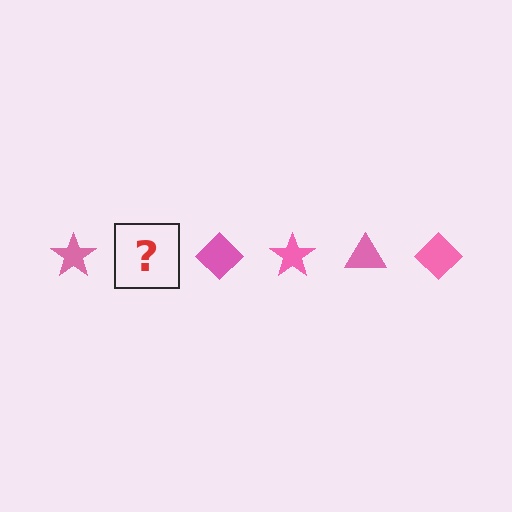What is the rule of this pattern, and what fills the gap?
The rule is that the pattern cycles through star, triangle, diamond shapes in pink. The gap should be filled with a pink triangle.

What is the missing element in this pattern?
The missing element is a pink triangle.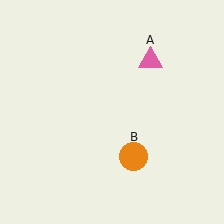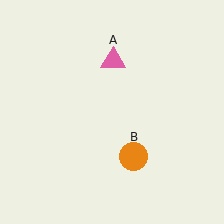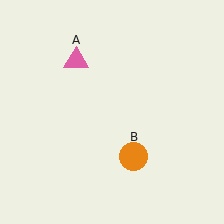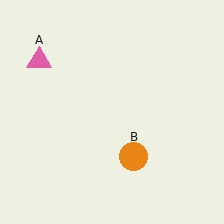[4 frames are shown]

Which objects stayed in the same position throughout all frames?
Orange circle (object B) remained stationary.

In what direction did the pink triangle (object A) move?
The pink triangle (object A) moved left.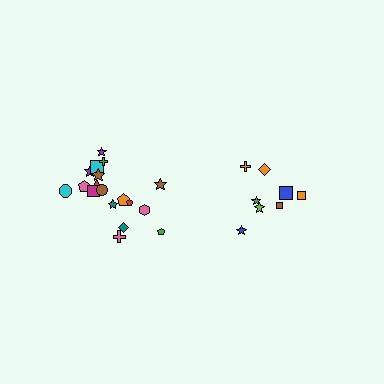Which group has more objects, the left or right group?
The left group.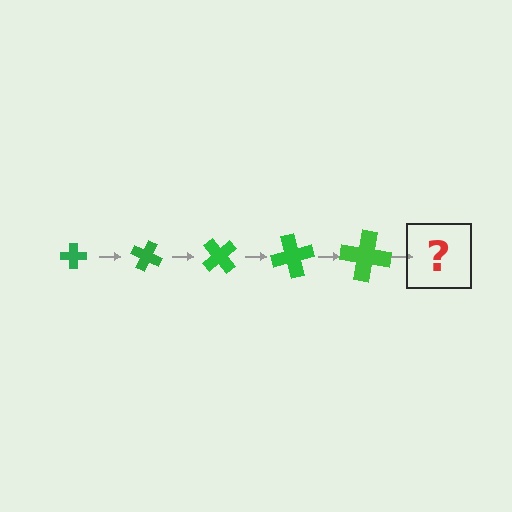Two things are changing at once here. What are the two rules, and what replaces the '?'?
The two rules are that the cross grows larger each step and it rotates 25 degrees each step. The '?' should be a cross, larger than the previous one and rotated 125 degrees from the start.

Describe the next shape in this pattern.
It should be a cross, larger than the previous one and rotated 125 degrees from the start.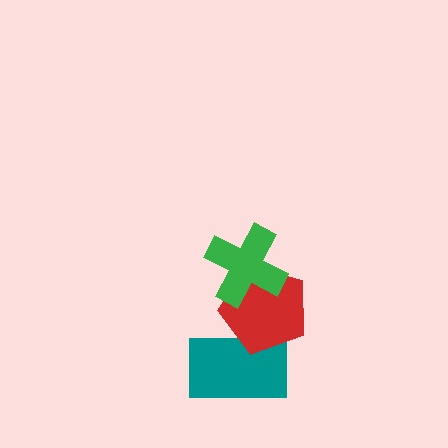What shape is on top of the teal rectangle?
The red pentagon is on top of the teal rectangle.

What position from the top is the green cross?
The green cross is 1st from the top.